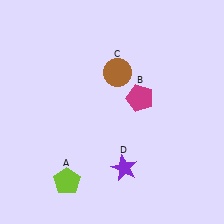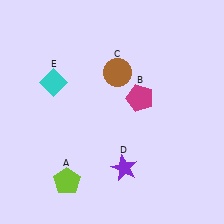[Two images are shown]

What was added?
A cyan diamond (E) was added in Image 2.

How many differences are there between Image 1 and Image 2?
There is 1 difference between the two images.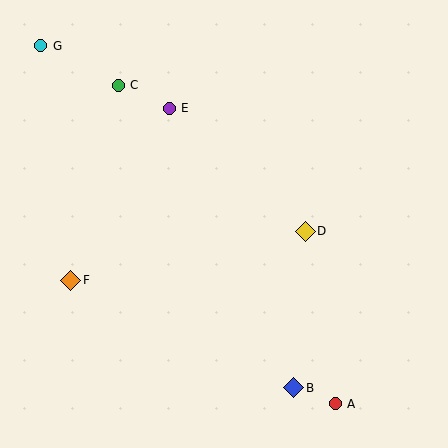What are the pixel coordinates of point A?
Point A is at (335, 404).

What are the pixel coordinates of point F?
Point F is at (71, 280).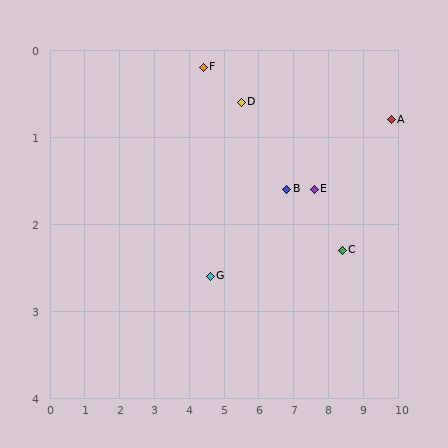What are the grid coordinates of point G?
Point G is at approximately (4.6, 2.6).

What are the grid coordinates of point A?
Point A is at approximately (9.8, 0.8).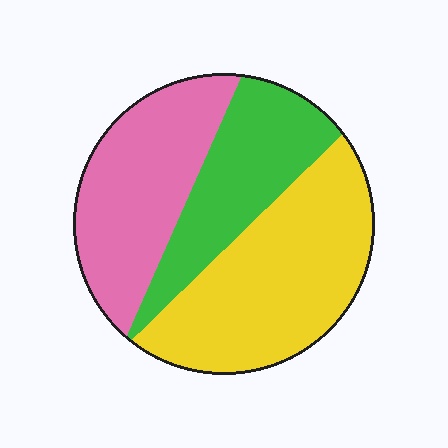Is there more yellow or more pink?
Yellow.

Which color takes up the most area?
Yellow, at roughly 40%.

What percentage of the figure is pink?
Pink takes up about one third (1/3) of the figure.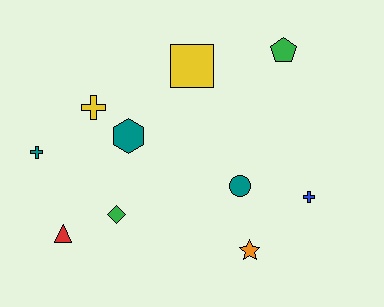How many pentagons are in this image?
There is 1 pentagon.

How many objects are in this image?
There are 10 objects.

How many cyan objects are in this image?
There are no cyan objects.